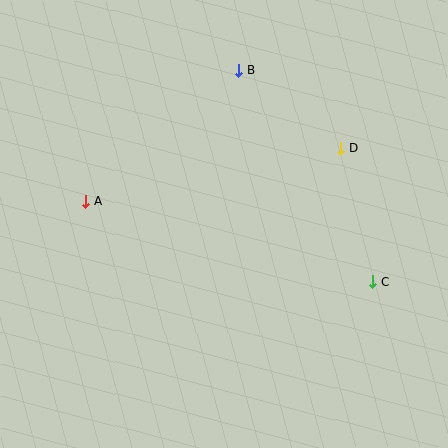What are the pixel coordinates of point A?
Point A is at (86, 201).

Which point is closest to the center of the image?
Point D at (340, 149) is closest to the center.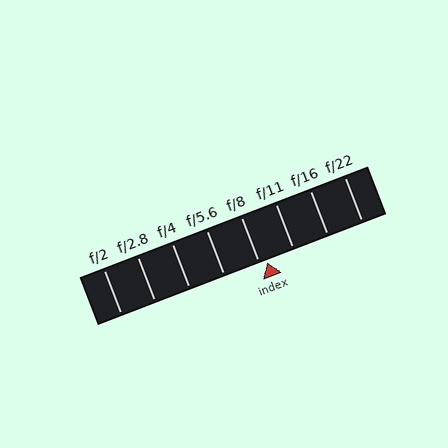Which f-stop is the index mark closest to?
The index mark is closest to f/8.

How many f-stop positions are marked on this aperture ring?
There are 8 f-stop positions marked.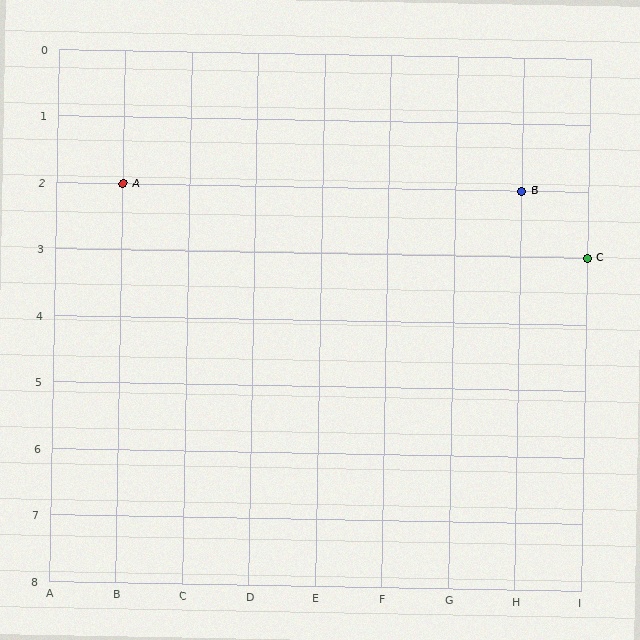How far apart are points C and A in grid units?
Points C and A are 7 columns and 1 row apart (about 7.1 grid units diagonally).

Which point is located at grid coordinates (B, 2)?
Point A is at (B, 2).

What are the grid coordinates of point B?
Point B is at grid coordinates (H, 2).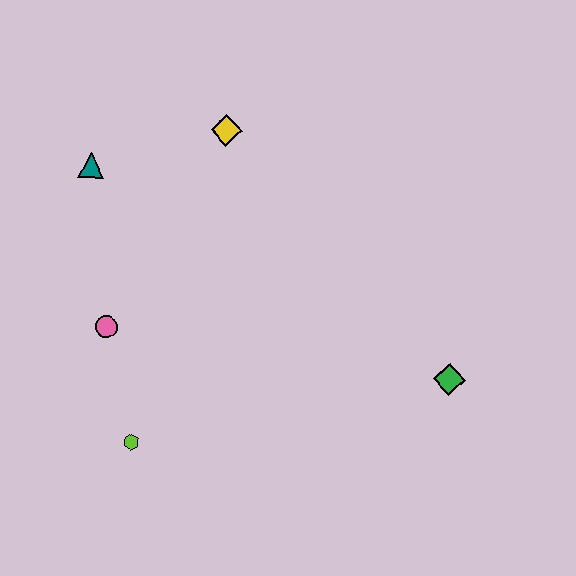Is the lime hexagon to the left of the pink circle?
No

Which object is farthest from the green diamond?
The teal triangle is farthest from the green diamond.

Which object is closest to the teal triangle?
The yellow diamond is closest to the teal triangle.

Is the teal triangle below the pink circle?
No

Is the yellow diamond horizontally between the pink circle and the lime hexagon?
No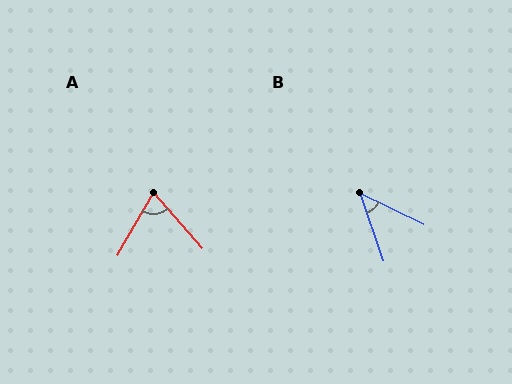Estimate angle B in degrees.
Approximately 45 degrees.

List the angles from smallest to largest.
B (45°), A (71°).